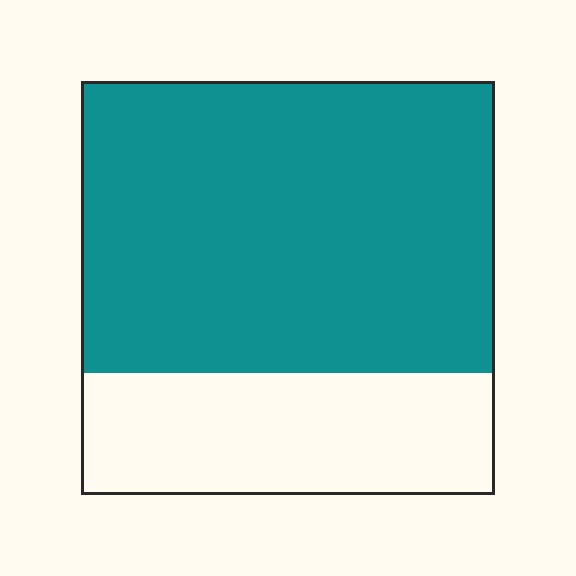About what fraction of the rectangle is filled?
About two thirds (2/3).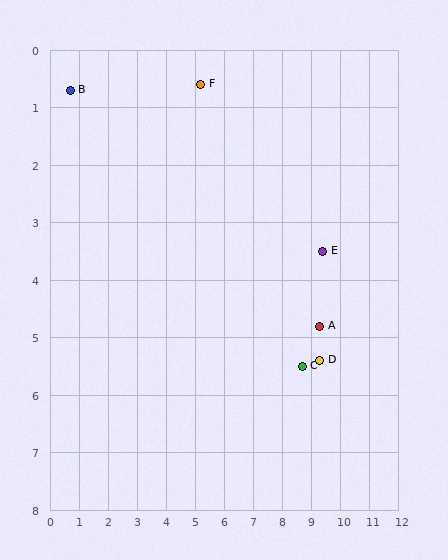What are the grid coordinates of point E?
Point E is at approximately (9.4, 3.5).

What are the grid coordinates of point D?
Point D is at approximately (9.3, 5.4).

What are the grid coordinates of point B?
Point B is at approximately (0.7, 0.7).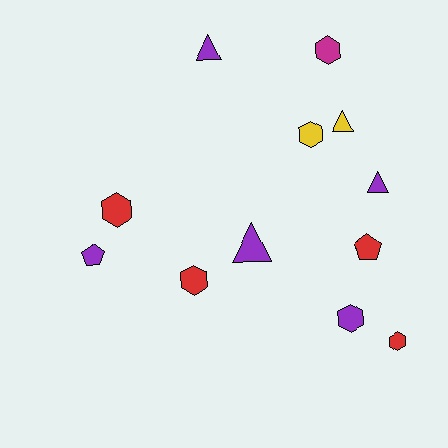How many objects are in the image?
There are 12 objects.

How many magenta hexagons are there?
There is 1 magenta hexagon.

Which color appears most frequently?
Purple, with 5 objects.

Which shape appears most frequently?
Hexagon, with 6 objects.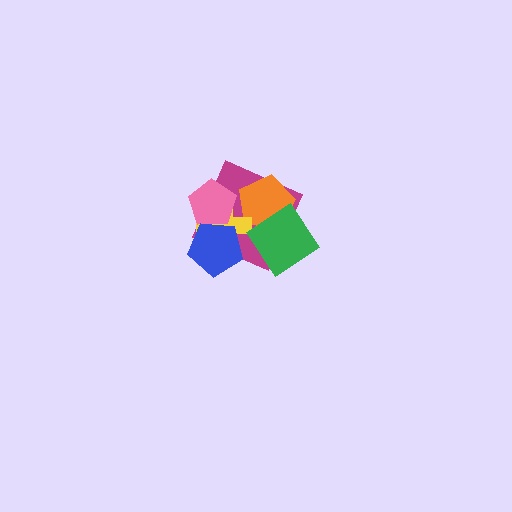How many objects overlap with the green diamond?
2 objects overlap with the green diamond.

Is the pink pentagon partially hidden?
Yes, it is partially covered by another shape.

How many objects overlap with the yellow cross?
4 objects overlap with the yellow cross.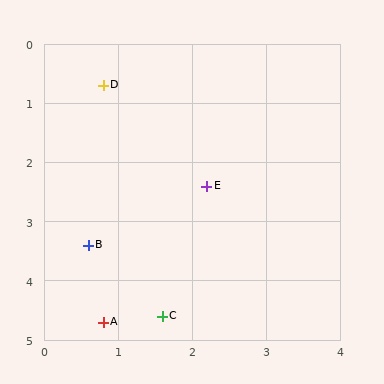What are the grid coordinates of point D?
Point D is at approximately (0.8, 0.7).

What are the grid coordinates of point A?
Point A is at approximately (0.8, 4.7).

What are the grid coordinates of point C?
Point C is at approximately (1.6, 4.6).